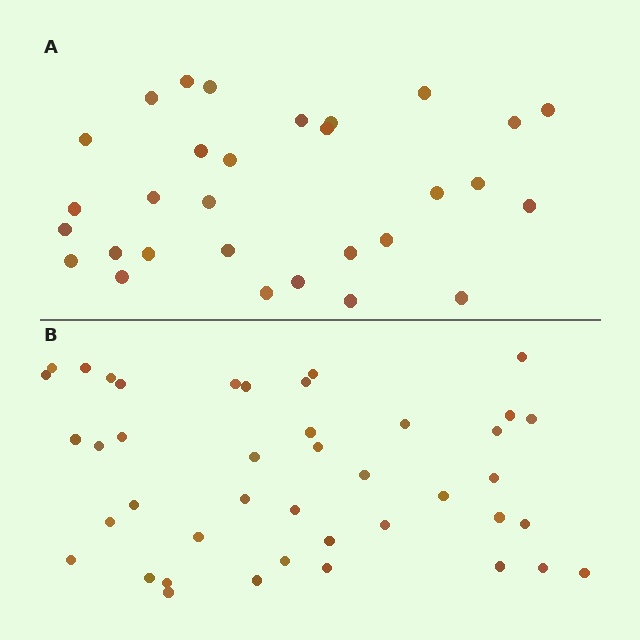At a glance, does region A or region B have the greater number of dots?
Region B (the bottom region) has more dots.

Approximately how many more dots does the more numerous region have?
Region B has roughly 12 or so more dots than region A.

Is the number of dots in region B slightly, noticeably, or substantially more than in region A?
Region B has noticeably more, but not dramatically so. The ratio is roughly 1.4 to 1.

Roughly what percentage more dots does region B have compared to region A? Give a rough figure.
About 40% more.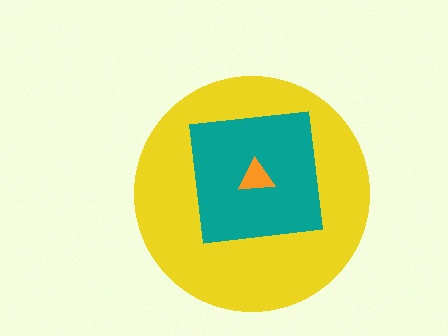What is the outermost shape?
The yellow circle.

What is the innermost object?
The orange triangle.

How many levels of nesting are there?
3.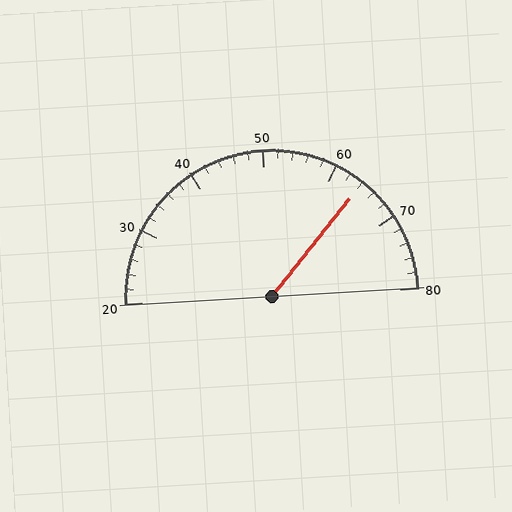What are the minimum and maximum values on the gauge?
The gauge ranges from 20 to 80.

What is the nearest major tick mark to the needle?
The nearest major tick mark is 60.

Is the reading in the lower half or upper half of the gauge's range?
The reading is in the upper half of the range (20 to 80).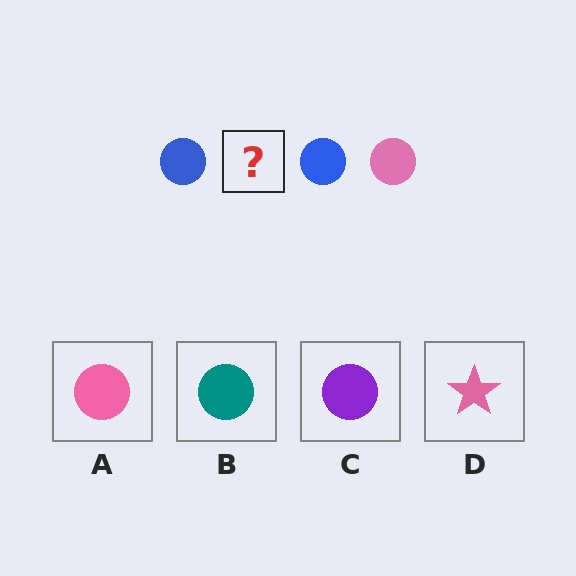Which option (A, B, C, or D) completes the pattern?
A.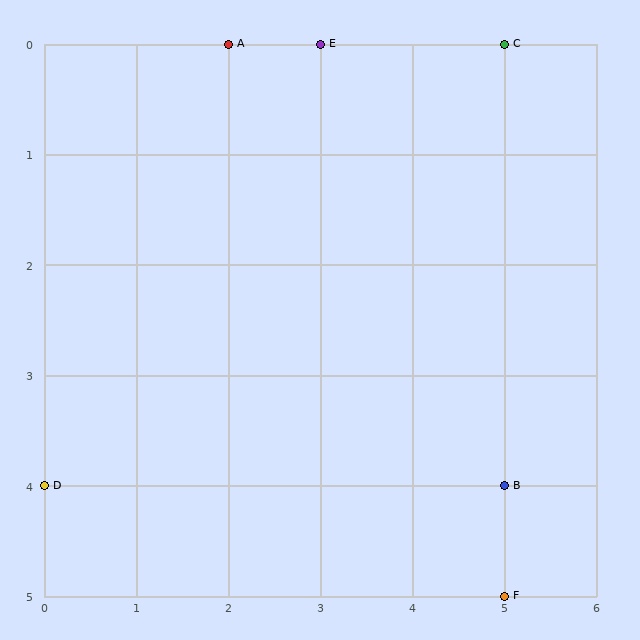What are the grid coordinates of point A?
Point A is at grid coordinates (2, 0).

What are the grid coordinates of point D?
Point D is at grid coordinates (0, 4).